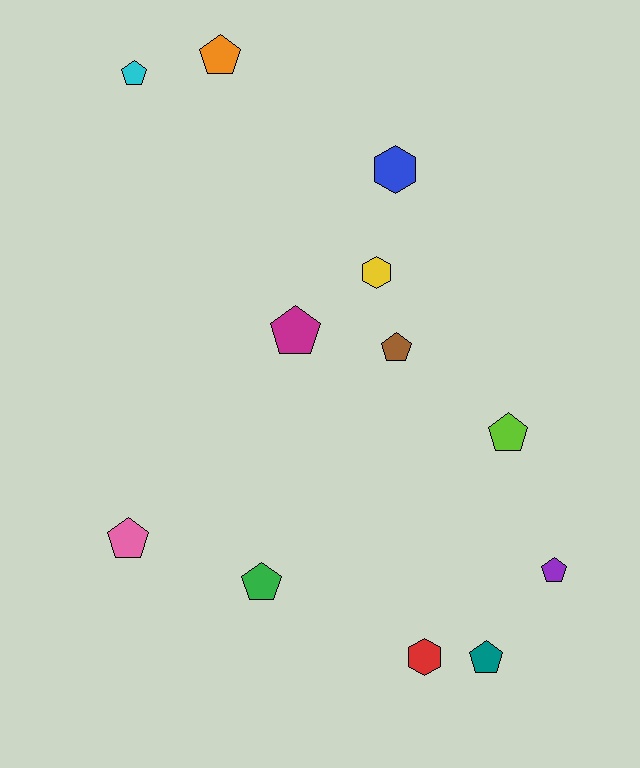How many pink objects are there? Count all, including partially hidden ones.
There is 1 pink object.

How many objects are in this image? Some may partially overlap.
There are 12 objects.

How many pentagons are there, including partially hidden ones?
There are 9 pentagons.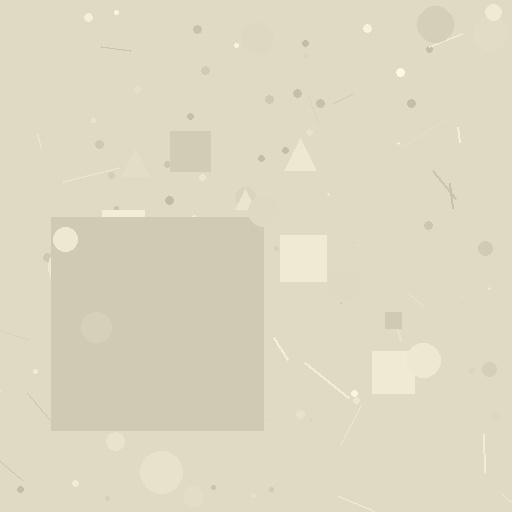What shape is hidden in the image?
A square is hidden in the image.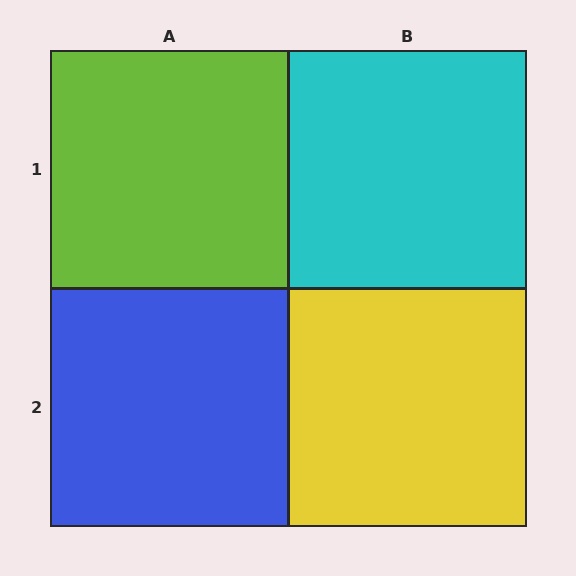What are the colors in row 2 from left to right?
Blue, yellow.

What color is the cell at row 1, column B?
Cyan.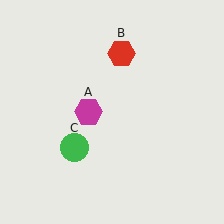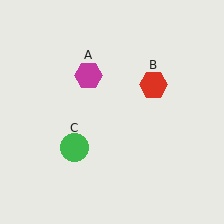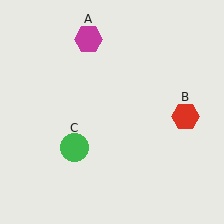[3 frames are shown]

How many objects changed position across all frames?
2 objects changed position: magenta hexagon (object A), red hexagon (object B).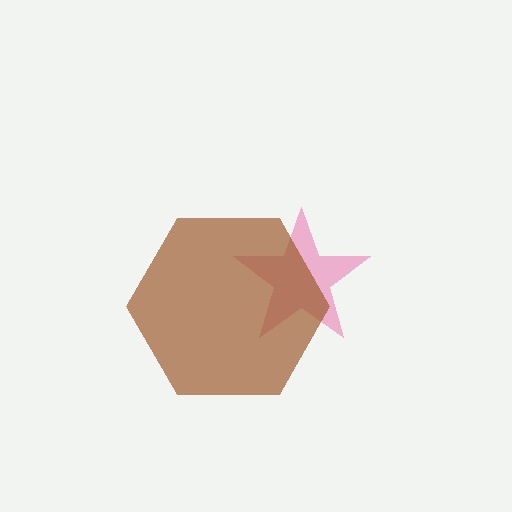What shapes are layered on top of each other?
The layered shapes are: a pink star, a brown hexagon.